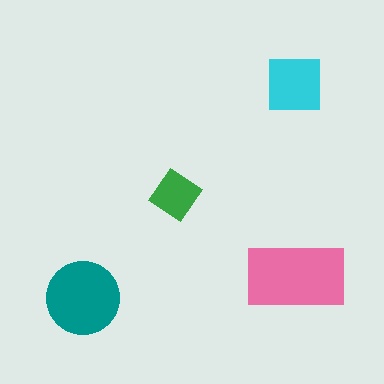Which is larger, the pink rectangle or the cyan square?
The pink rectangle.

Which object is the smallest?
The green diamond.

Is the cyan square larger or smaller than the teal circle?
Smaller.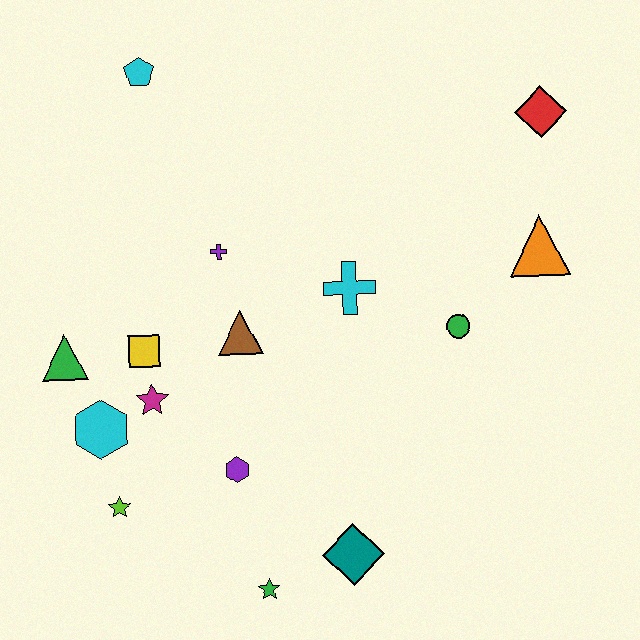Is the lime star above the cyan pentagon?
No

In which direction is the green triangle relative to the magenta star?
The green triangle is to the left of the magenta star.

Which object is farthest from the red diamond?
The lime star is farthest from the red diamond.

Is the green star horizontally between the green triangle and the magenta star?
No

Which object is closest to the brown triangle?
The purple cross is closest to the brown triangle.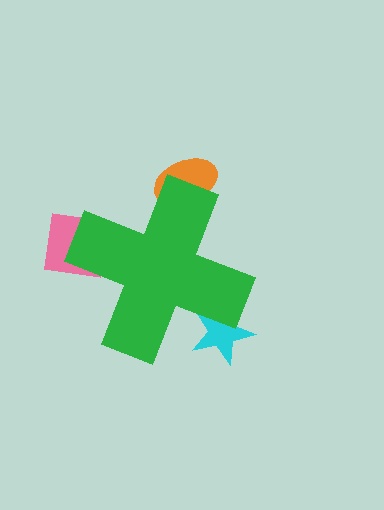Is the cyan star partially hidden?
Yes, the cyan star is partially hidden behind the green cross.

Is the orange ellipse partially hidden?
Yes, the orange ellipse is partially hidden behind the green cross.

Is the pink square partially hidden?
Yes, the pink square is partially hidden behind the green cross.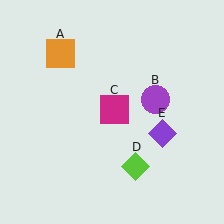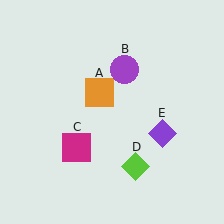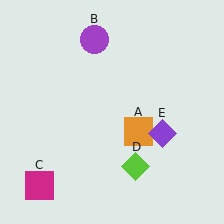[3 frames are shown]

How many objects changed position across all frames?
3 objects changed position: orange square (object A), purple circle (object B), magenta square (object C).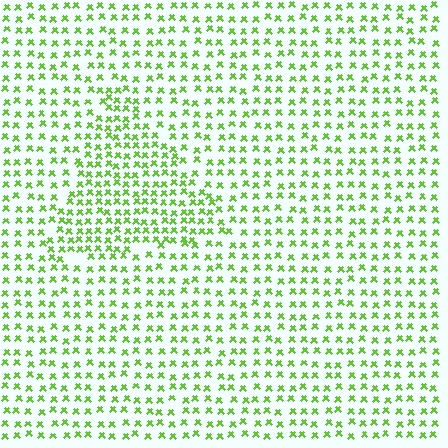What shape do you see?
I see a triangle.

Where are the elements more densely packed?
The elements are more densely packed inside the triangle boundary.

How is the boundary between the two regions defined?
The boundary is defined by a change in element density (approximately 1.6x ratio). All elements are the same color, size, and shape.